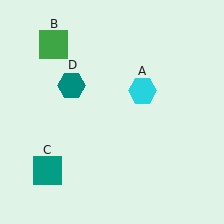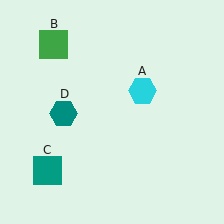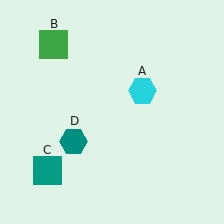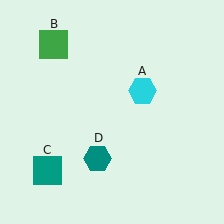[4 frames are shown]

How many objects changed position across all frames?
1 object changed position: teal hexagon (object D).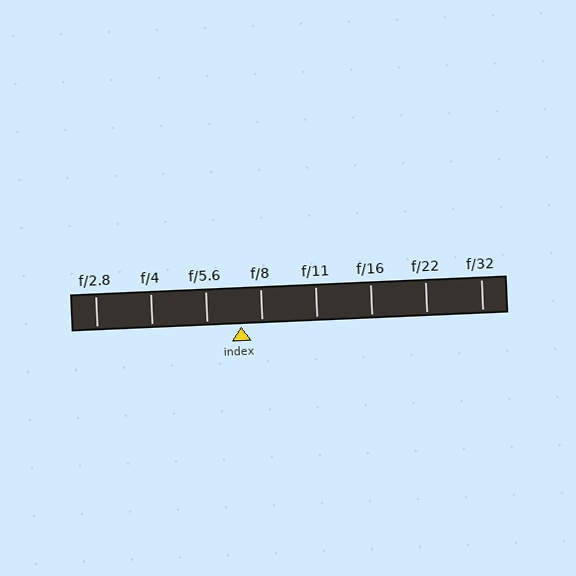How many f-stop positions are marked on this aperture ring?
There are 8 f-stop positions marked.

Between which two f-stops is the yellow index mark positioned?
The index mark is between f/5.6 and f/8.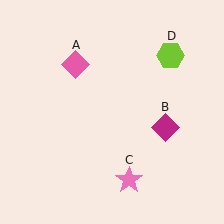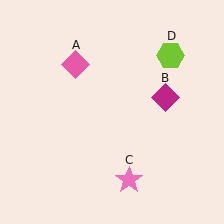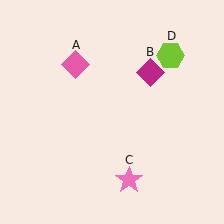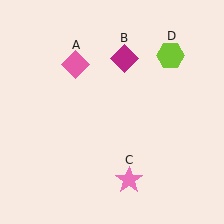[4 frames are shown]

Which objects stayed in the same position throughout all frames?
Pink diamond (object A) and pink star (object C) and lime hexagon (object D) remained stationary.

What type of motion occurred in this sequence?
The magenta diamond (object B) rotated counterclockwise around the center of the scene.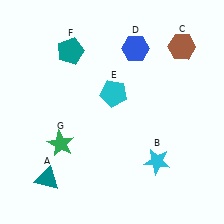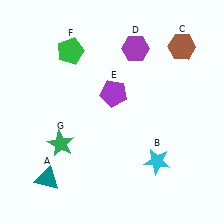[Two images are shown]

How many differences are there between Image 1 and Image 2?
There are 3 differences between the two images.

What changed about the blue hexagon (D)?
In Image 1, D is blue. In Image 2, it changed to purple.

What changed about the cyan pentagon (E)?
In Image 1, E is cyan. In Image 2, it changed to purple.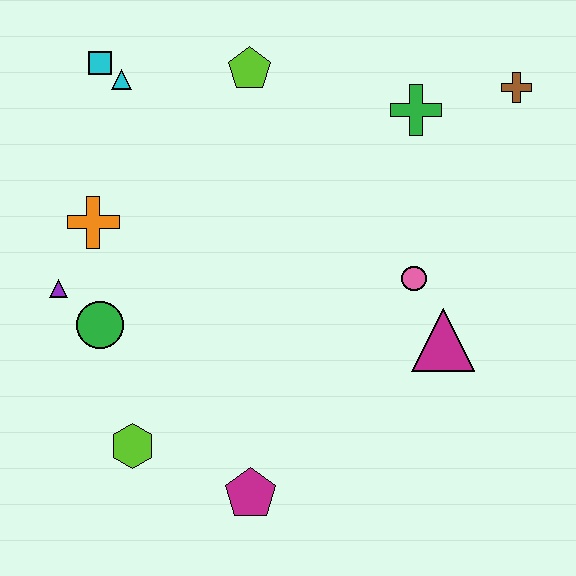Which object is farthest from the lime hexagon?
The brown cross is farthest from the lime hexagon.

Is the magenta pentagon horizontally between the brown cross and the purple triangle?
Yes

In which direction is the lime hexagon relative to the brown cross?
The lime hexagon is to the left of the brown cross.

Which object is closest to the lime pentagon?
The cyan triangle is closest to the lime pentagon.